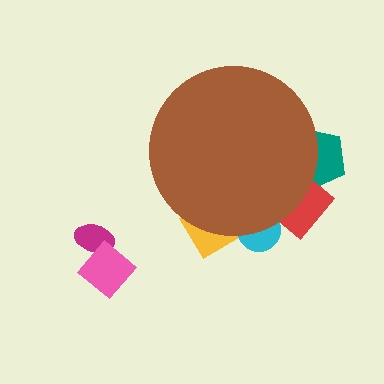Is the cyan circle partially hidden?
Yes, the cyan circle is partially hidden behind the brown circle.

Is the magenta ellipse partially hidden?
No, the magenta ellipse is fully visible.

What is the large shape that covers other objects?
A brown circle.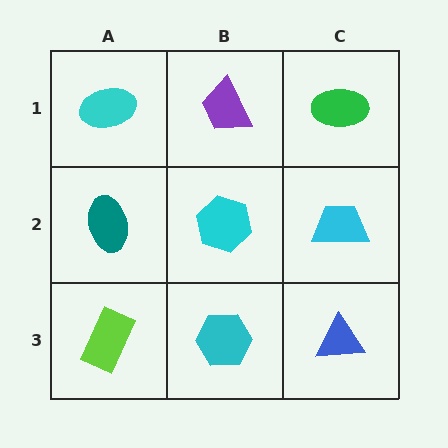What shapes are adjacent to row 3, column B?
A cyan hexagon (row 2, column B), a lime rectangle (row 3, column A), a blue triangle (row 3, column C).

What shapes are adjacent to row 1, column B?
A cyan hexagon (row 2, column B), a cyan ellipse (row 1, column A), a green ellipse (row 1, column C).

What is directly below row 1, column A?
A teal ellipse.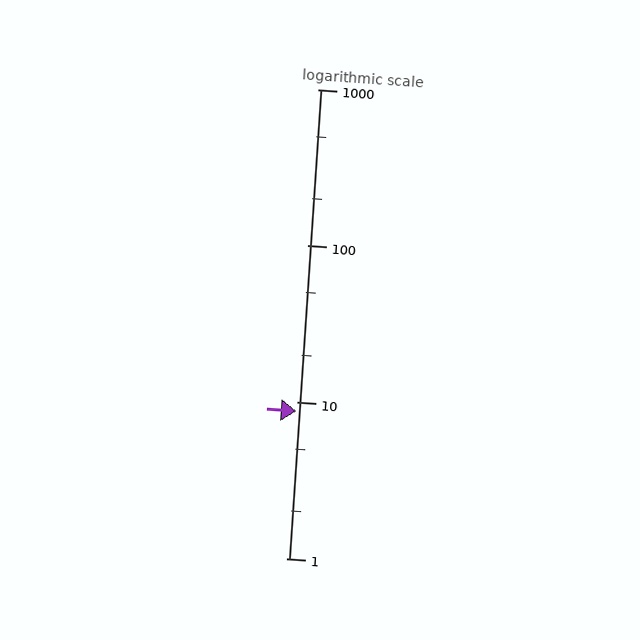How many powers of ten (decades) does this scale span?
The scale spans 3 decades, from 1 to 1000.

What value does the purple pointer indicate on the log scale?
The pointer indicates approximately 8.7.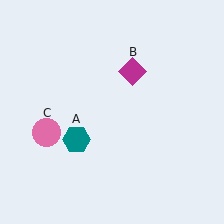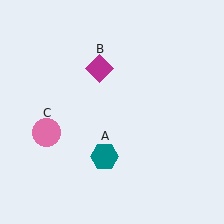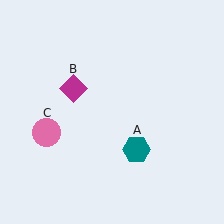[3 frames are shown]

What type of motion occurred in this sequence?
The teal hexagon (object A), magenta diamond (object B) rotated counterclockwise around the center of the scene.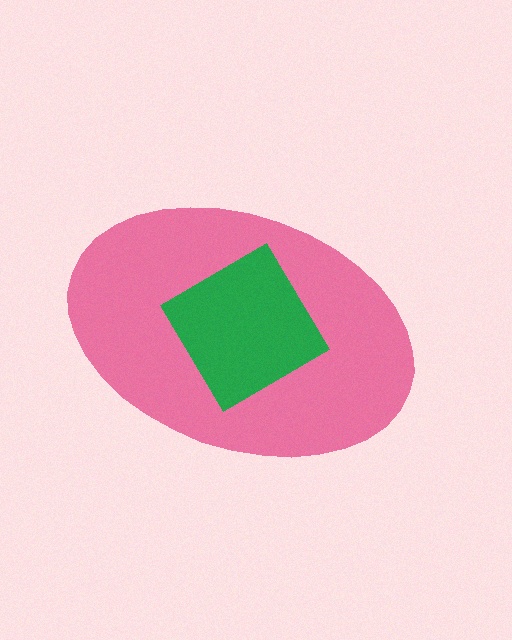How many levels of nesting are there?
2.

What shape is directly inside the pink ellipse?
The green diamond.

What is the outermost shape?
The pink ellipse.